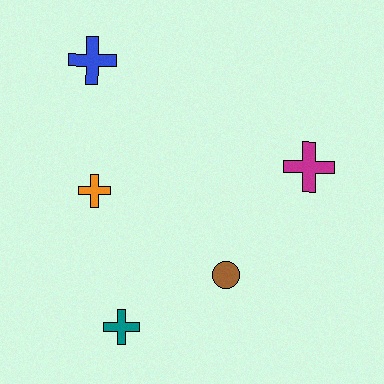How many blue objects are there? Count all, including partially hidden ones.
There is 1 blue object.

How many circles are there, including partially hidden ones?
There is 1 circle.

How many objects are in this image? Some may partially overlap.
There are 5 objects.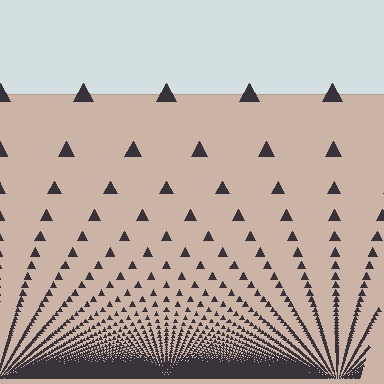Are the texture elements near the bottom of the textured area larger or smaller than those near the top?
Smaller. The gradient is inverted — elements near the bottom are smaller and denser.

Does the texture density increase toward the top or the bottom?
Density increases toward the bottom.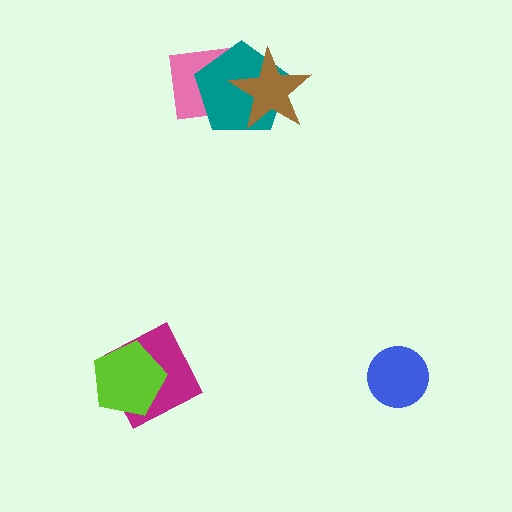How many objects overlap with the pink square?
2 objects overlap with the pink square.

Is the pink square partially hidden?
Yes, it is partially covered by another shape.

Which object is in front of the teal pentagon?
The brown star is in front of the teal pentagon.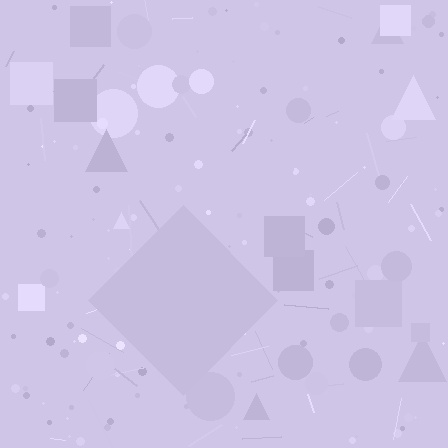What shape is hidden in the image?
A diamond is hidden in the image.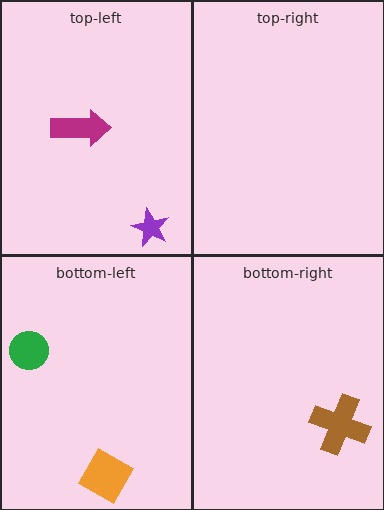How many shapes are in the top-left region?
2.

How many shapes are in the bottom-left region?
2.